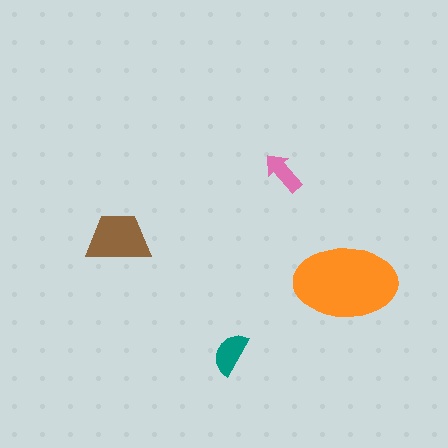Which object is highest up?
The pink arrow is topmost.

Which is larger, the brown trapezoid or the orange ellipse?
The orange ellipse.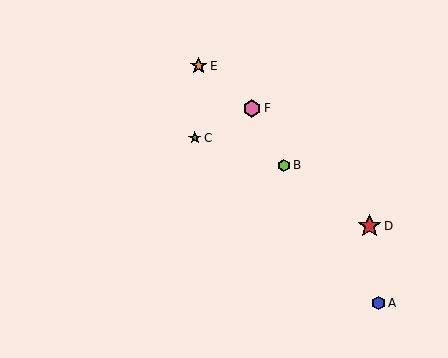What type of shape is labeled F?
Shape F is a pink hexagon.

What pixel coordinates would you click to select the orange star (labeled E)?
Click at (199, 66) to select the orange star E.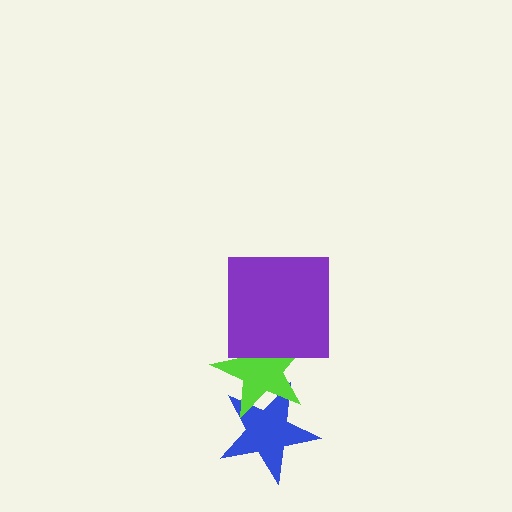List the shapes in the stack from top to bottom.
From top to bottom: the purple square, the lime star, the blue star.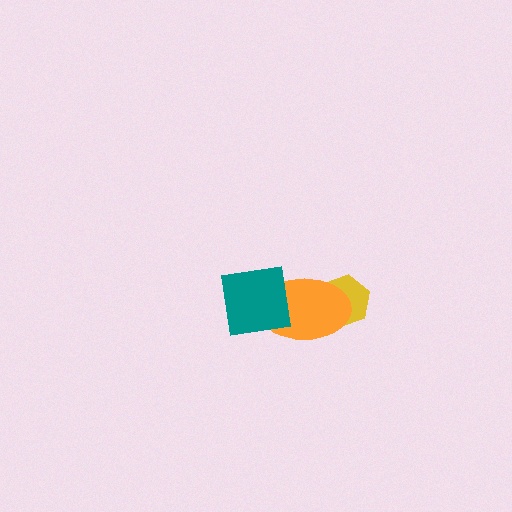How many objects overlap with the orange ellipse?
2 objects overlap with the orange ellipse.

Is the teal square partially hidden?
No, no other shape covers it.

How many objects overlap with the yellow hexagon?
1 object overlaps with the yellow hexagon.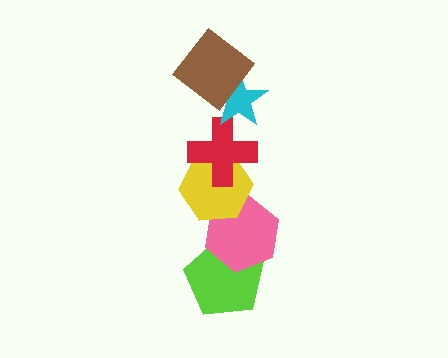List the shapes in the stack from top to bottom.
From top to bottom: the brown diamond, the cyan star, the red cross, the yellow hexagon, the pink hexagon, the lime pentagon.